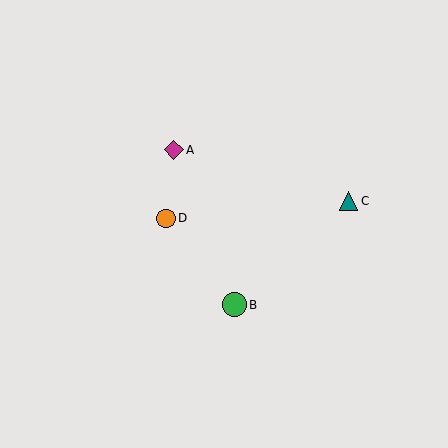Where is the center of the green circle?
The center of the green circle is at (234, 305).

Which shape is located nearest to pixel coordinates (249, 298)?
The green circle (labeled B) at (234, 305) is nearest to that location.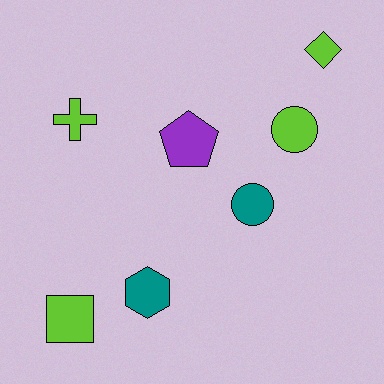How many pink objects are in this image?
There are no pink objects.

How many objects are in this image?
There are 7 objects.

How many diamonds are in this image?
There is 1 diamond.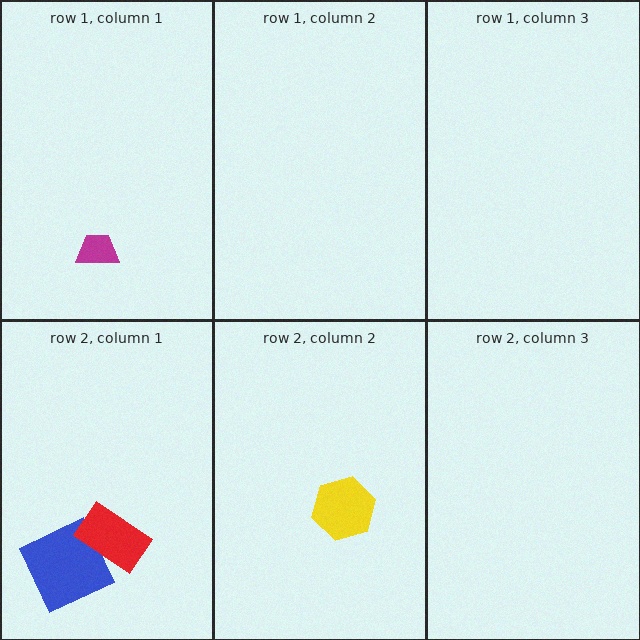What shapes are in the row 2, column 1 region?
The blue square, the red rectangle.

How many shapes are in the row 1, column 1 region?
1.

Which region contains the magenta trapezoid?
The row 1, column 1 region.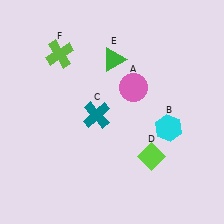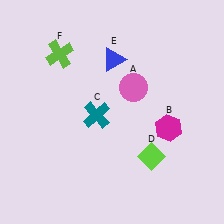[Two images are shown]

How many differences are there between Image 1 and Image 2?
There are 2 differences between the two images.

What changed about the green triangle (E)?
In Image 1, E is green. In Image 2, it changed to blue.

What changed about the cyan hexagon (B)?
In Image 1, B is cyan. In Image 2, it changed to magenta.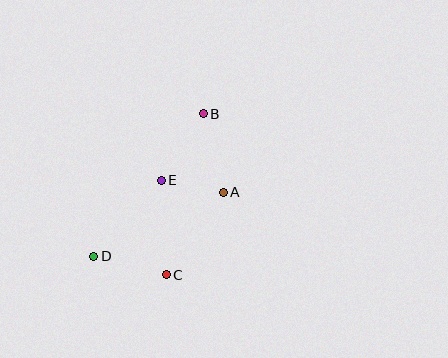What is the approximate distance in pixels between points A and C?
The distance between A and C is approximately 100 pixels.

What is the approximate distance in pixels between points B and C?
The distance between B and C is approximately 165 pixels.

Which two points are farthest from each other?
Points B and D are farthest from each other.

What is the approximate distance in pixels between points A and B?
The distance between A and B is approximately 81 pixels.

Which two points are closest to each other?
Points A and E are closest to each other.